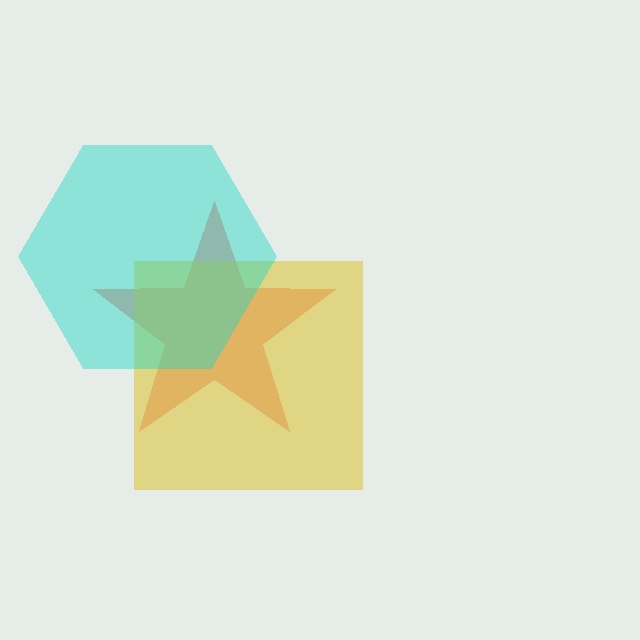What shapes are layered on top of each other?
The layered shapes are: a red star, a yellow square, a cyan hexagon.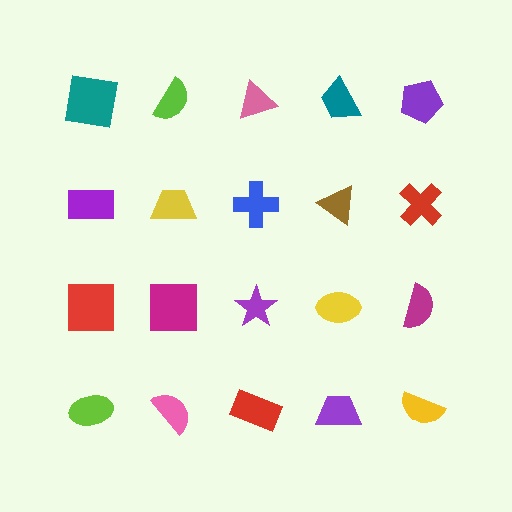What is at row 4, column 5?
A yellow semicircle.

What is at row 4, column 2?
A pink semicircle.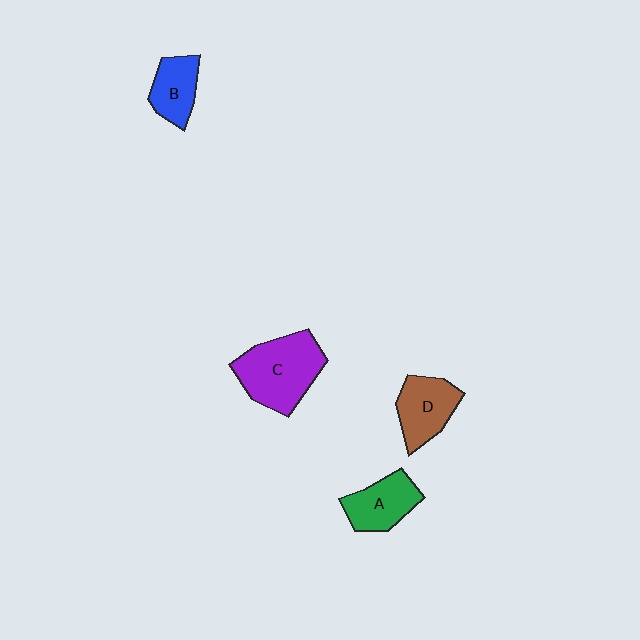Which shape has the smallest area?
Shape B (blue).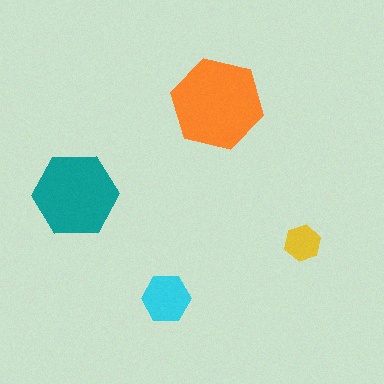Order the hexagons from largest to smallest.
the orange one, the teal one, the cyan one, the yellow one.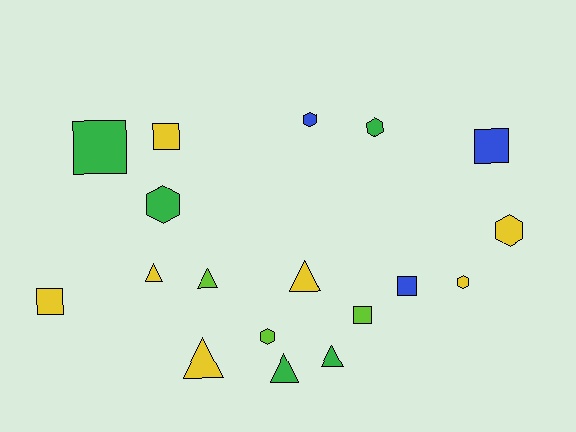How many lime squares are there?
There is 1 lime square.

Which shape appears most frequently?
Triangle, with 6 objects.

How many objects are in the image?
There are 18 objects.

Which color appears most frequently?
Yellow, with 7 objects.